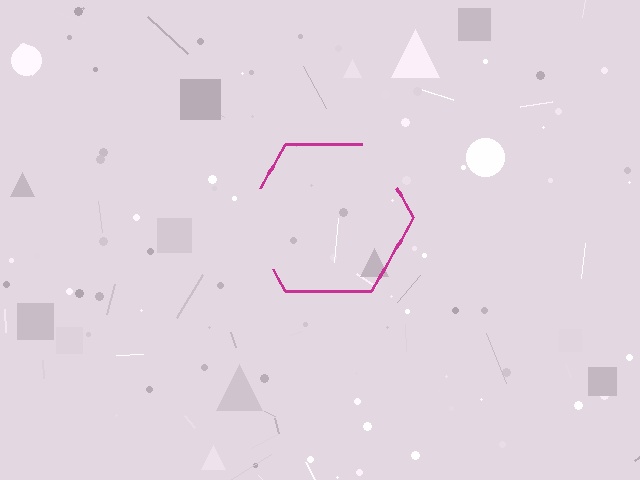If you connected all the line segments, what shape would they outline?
They would outline a hexagon.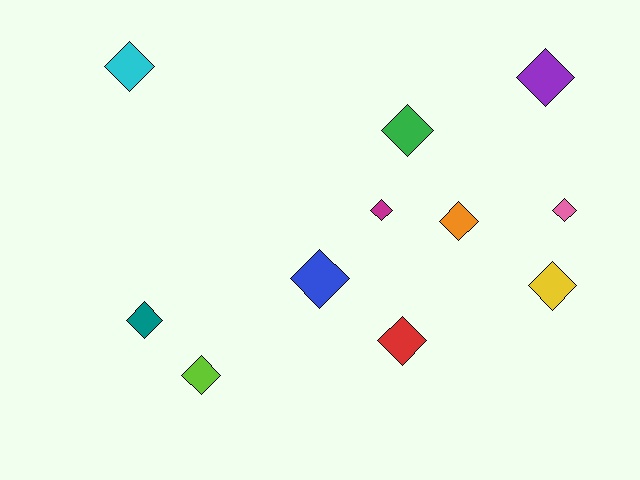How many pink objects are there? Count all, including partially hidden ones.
There is 1 pink object.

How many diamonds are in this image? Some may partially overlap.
There are 11 diamonds.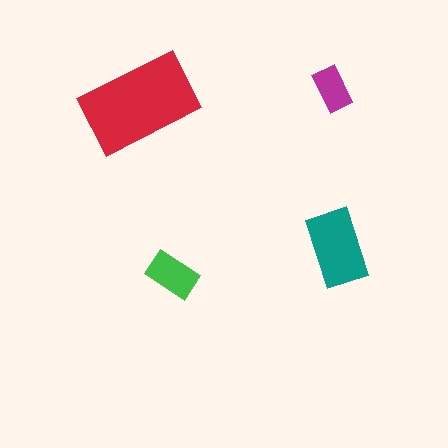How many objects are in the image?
There are 4 objects in the image.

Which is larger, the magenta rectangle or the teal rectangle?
The teal one.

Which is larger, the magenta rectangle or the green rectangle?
The green one.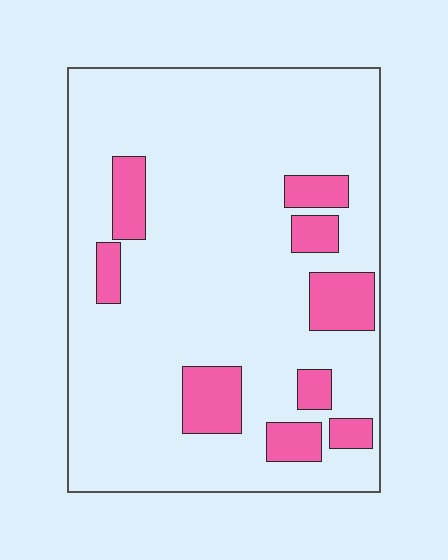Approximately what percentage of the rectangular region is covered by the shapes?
Approximately 15%.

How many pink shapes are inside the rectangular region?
9.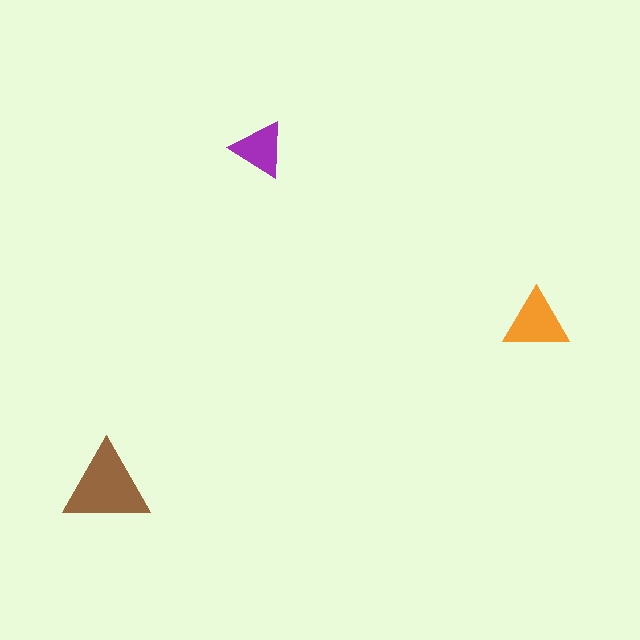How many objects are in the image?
There are 3 objects in the image.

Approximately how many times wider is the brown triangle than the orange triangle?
About 1.5 times wider.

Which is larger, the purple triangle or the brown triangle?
The brown one.